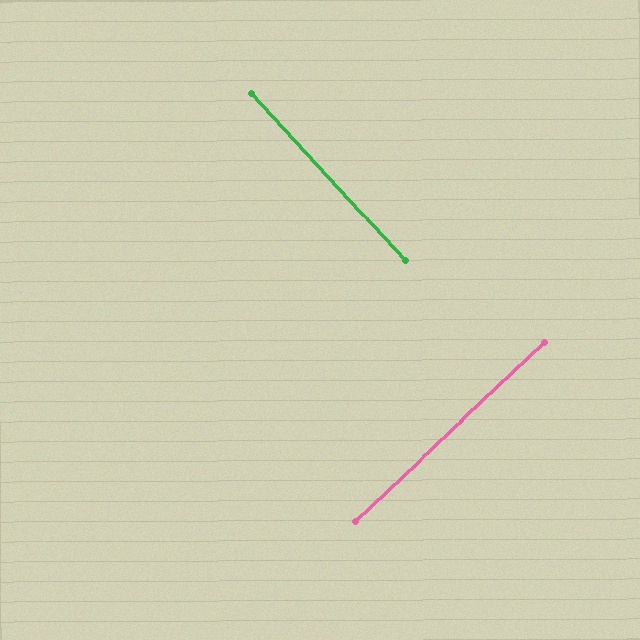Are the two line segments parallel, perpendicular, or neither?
Perpendicular — they meet at approximately 89°.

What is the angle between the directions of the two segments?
Approximately 89 degrees.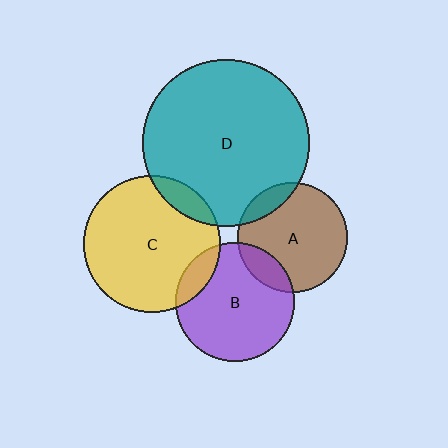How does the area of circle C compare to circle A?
Approximately 1.6 times.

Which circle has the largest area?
Circle D (teal).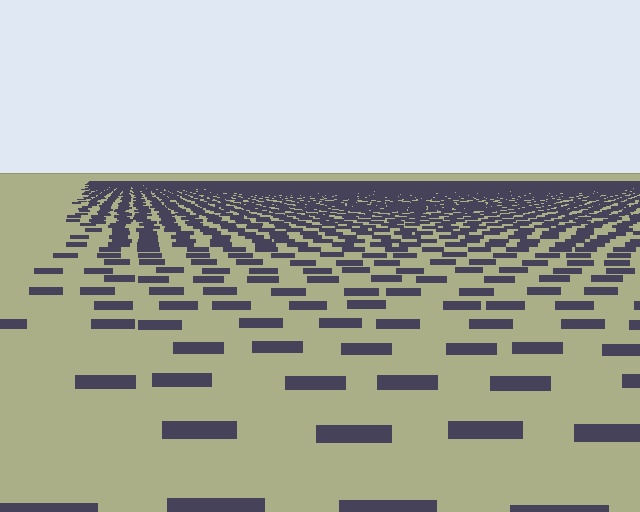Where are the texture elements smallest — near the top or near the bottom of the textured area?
Near the top.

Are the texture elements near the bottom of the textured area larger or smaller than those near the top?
Larger. Near the bottom, elements are closer to the viewer and appear at a bigger on-screen size.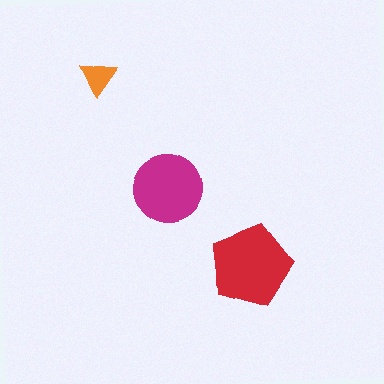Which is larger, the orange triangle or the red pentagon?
The red pentagon.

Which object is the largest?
The red pentagon.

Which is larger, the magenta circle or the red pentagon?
The red pentagon.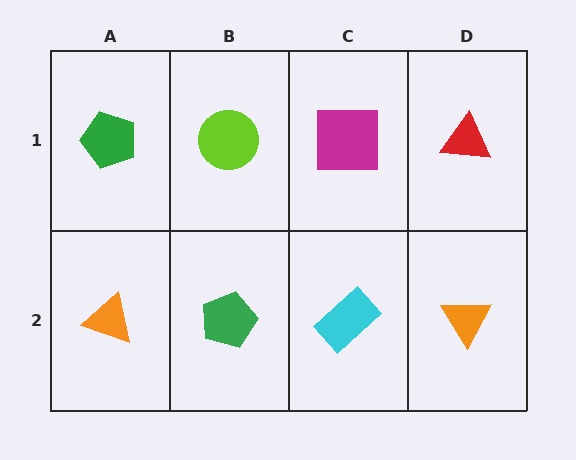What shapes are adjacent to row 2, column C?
A magenta square (row 1, column C), a green pentagon (row 2, column B), an orange triangle (row 2, column D).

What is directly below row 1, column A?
An orange triangle.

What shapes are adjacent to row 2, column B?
A lime circle (row 1, column B), an orange triangle (row 2, column A), a cyan rectangle (row 2, column C).